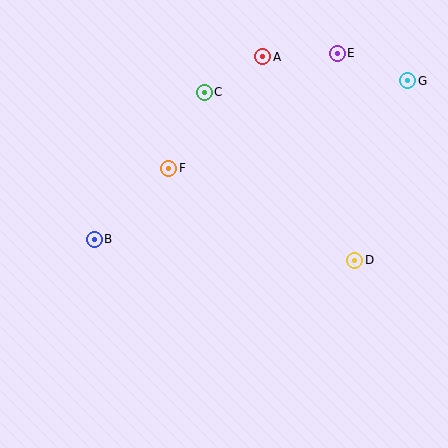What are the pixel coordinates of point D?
Point D is at (355, 260).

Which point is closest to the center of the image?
Point F at (169, 168) is closest to the center.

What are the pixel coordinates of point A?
Point A is at (263, 57).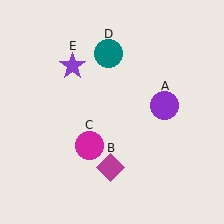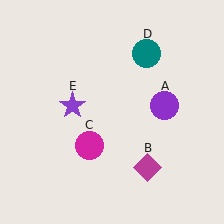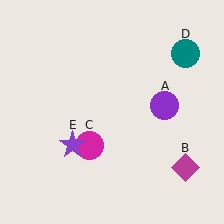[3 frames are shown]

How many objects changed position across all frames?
3 objects changed position: magenta diamond (object B), teal circle (object D), purple star (object E).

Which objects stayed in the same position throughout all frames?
Purple circle (object A) and magenta circle (object C) remained stationary.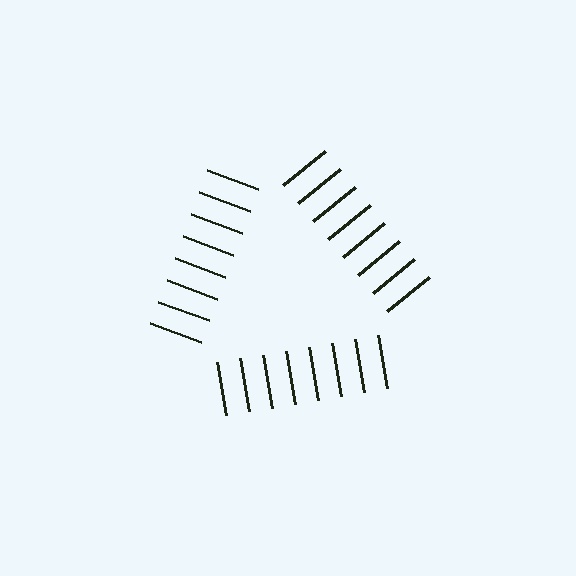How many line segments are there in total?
24 — 8 along each of the 3 edges.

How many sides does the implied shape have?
3 sides — the line-ends trace a triangle.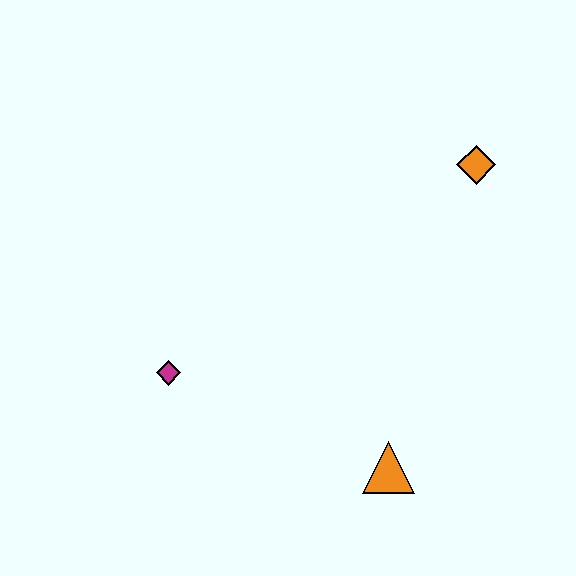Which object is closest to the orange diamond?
The orange triangle is closest to the orange diamond.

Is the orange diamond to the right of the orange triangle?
Yes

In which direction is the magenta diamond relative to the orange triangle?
The magenta diamond is to the left of the orange triangle.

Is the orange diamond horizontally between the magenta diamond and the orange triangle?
No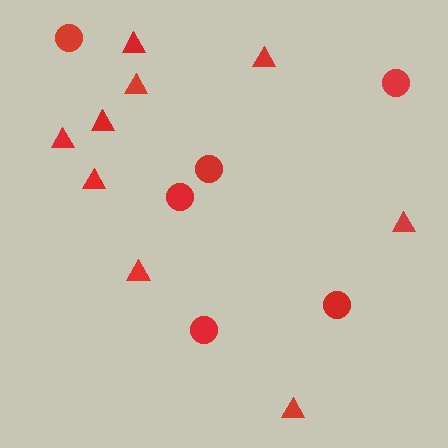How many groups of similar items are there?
There are 2 groups: one group of circles (6) and one group of triangles (9).